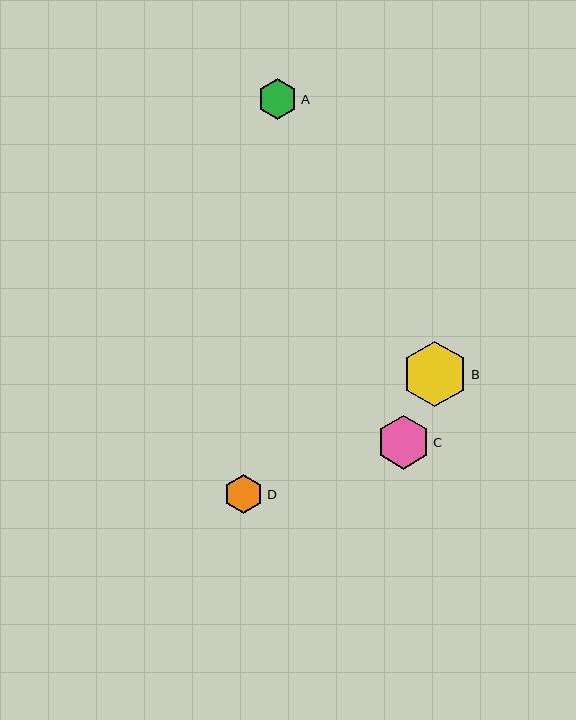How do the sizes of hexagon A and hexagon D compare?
Hexagon A and hexagon D are approximately the same size.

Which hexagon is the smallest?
Hexagon D is the smallest with a size of approximately 39 pixels.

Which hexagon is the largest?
Hexagon B is the largest with a size of approximately 65 pixels.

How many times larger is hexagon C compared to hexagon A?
Hexagon C is approximately 1.3 times the size of hexagon A.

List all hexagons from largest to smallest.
From largest to smallest: B, C, A, D.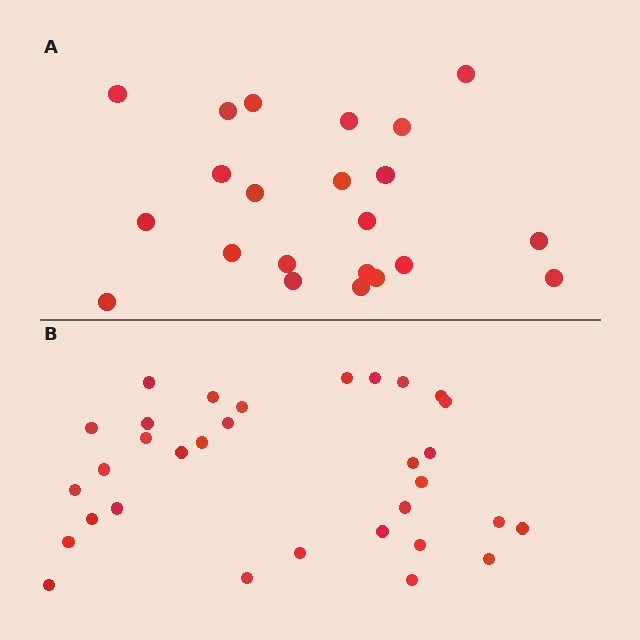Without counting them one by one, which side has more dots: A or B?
Region B (the bottom region) has more dots.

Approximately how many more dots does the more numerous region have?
Region B has roughly 10 or so more dots than region A.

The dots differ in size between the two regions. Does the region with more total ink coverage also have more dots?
No. Region A has more total ink coverage because its dots are larger, but region B actually contains more individual dots. Total area can be misleading — the number of items is what matters here.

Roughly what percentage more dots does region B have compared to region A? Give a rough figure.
About 45% more.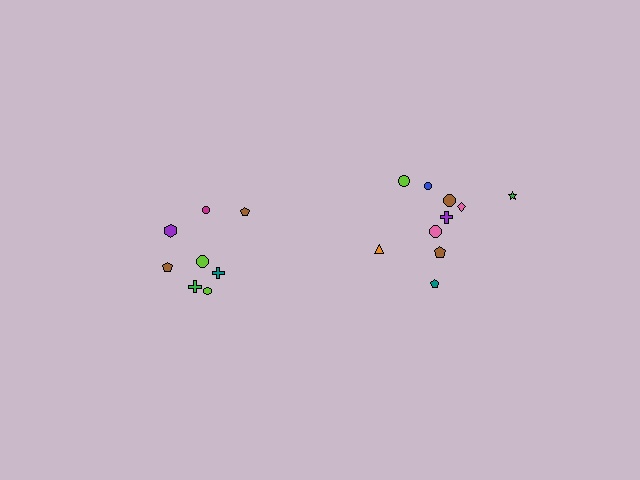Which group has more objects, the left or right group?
The right group.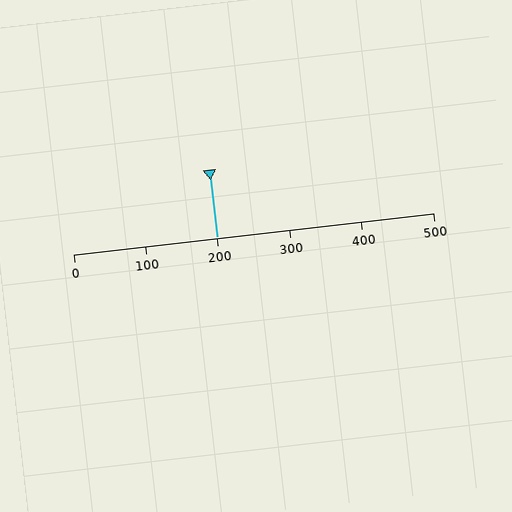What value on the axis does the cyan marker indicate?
The marker indicates approximately 200.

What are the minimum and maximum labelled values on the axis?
The axis runs from 0 to 500.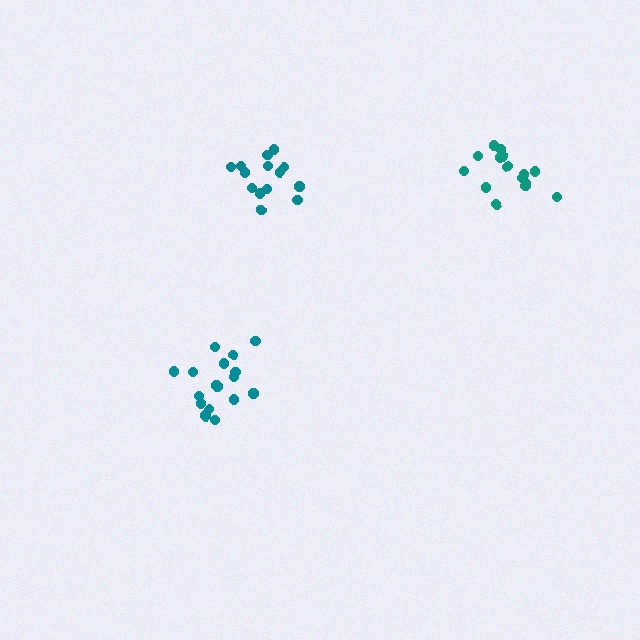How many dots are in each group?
Group 1: 14 dots, Group 2: 18 dots, Group 3: 15 dots (47 total).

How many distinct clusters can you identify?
There are 3 distinct clusters.